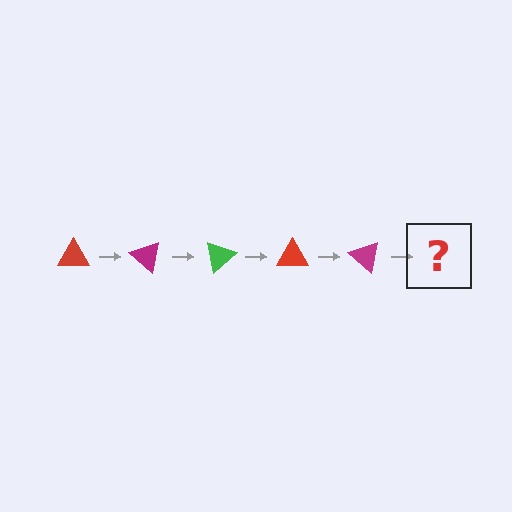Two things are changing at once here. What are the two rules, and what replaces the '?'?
The two rules are that it rotates 40 degrees each step and the color cycles through red, magenta, and green. The '?' should be a green triangle, rotated 200 degrees from the start.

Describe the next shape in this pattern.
It should be a green triangle, rotated 200 degrees from the start.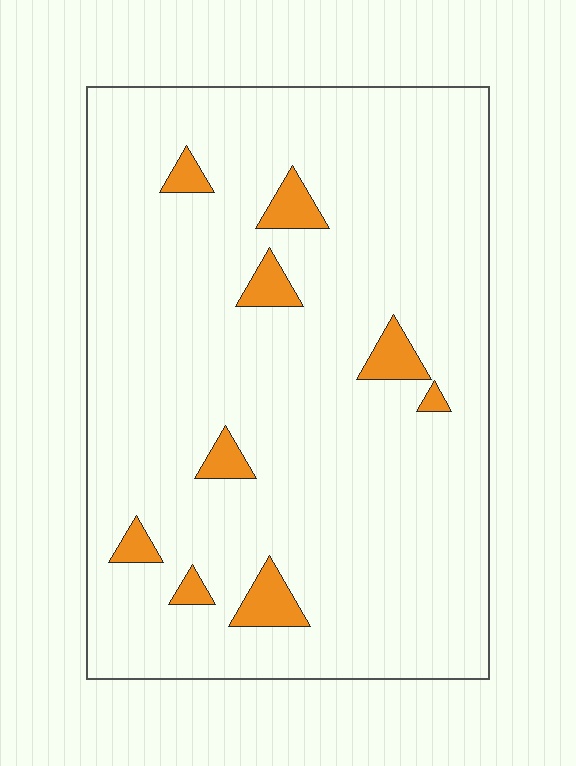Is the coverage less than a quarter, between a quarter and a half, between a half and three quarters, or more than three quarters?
Less than a quarter.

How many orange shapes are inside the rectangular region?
9.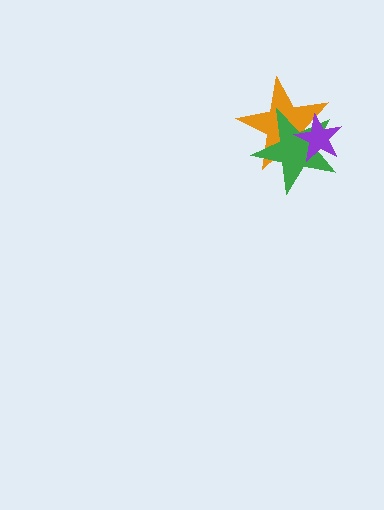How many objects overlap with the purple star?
2 objects overlap with the purple star.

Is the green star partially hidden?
Yes, it is partially covered by another shape.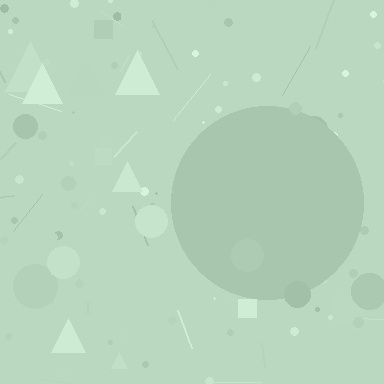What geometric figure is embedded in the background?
A circle is embedded in the background.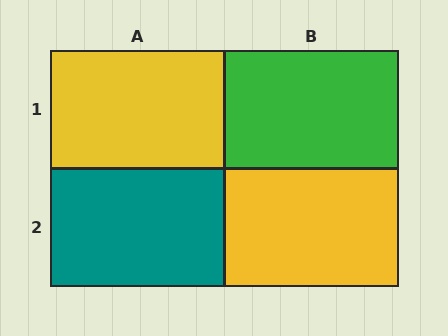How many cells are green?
1 cell is green.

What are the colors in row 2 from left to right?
Teal, yellow.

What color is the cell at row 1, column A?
Yellow.